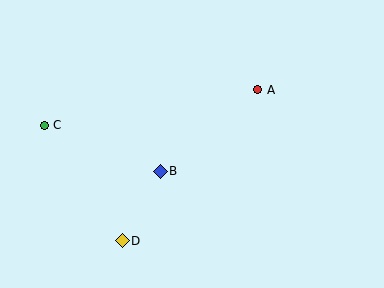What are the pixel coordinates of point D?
Point D is at (122, 241).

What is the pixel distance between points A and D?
The distance between A and D is 203 pixels.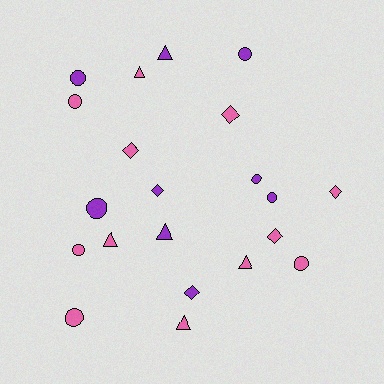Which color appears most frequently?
Pink, with 12 objects.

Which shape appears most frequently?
Circle, with 9 objects.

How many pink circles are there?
There are 4 pink circles.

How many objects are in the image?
There are 21 objects.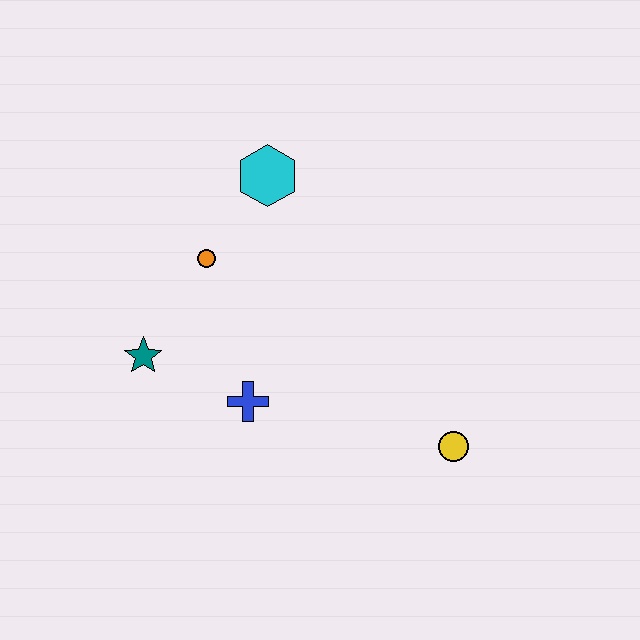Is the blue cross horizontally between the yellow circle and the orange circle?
Yes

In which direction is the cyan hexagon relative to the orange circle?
The cyan hexagon is above the orange circle.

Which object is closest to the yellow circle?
The blue cross is closest to the yellow circle.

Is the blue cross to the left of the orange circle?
No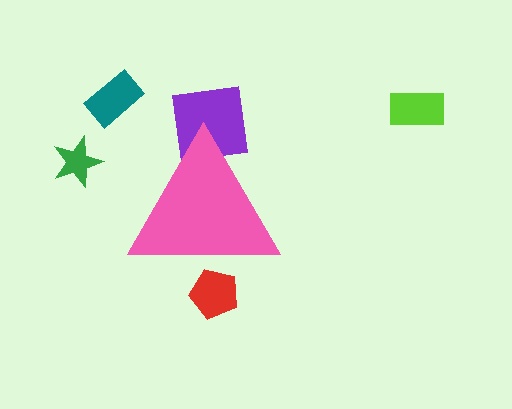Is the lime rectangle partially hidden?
No, the lime rectangle is fully visible.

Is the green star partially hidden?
No, the green star is fully visible.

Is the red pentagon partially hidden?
Yes, the red pentagon is partially hidden behind the pink triangle.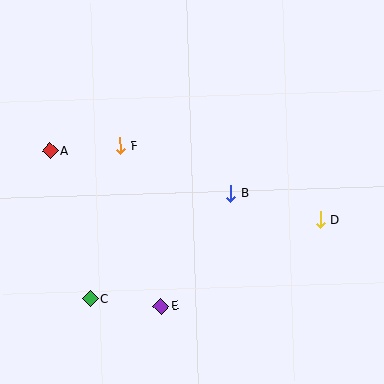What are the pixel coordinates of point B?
Point B is at (231, 193).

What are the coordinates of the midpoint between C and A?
The midpoint between C and A is at (70, 225).